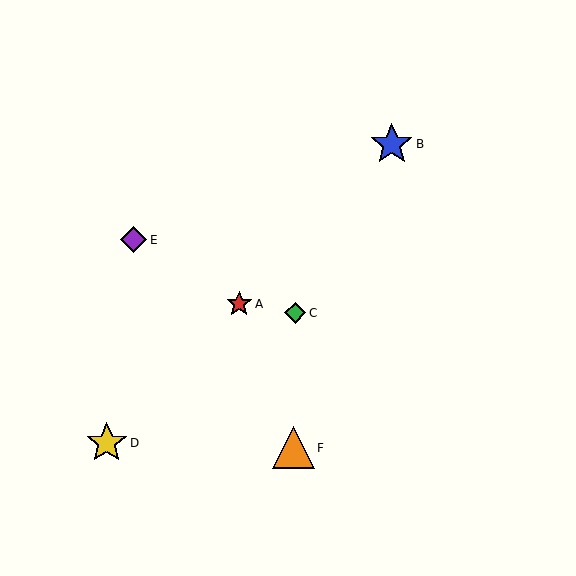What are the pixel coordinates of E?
Object E is at (134, 240).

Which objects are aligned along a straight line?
Objects A, B, D are aligned along a straight line.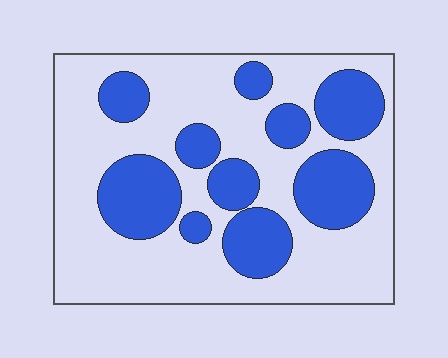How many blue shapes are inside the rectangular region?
10.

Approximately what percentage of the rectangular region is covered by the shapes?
Approximately 35%.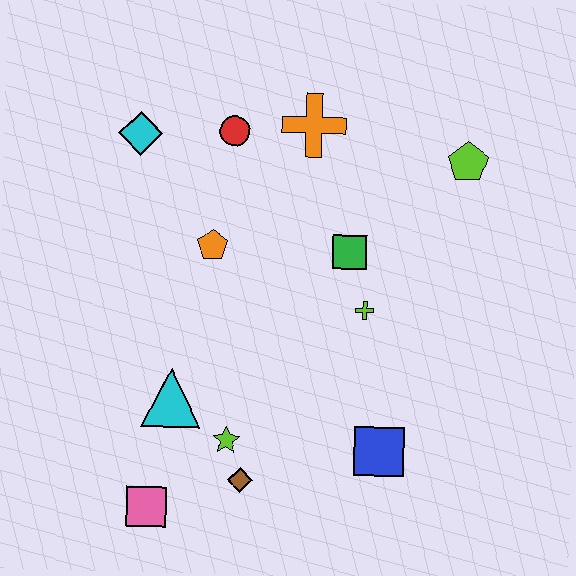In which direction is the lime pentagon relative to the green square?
The lime pentagon is to the right of the green square.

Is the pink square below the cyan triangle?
Yes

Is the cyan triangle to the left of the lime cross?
Yes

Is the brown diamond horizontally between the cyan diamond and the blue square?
Yes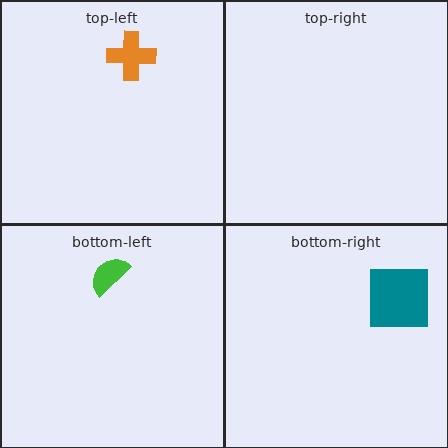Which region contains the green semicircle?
The bottom-left region.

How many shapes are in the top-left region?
1.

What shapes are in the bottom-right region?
The teal square.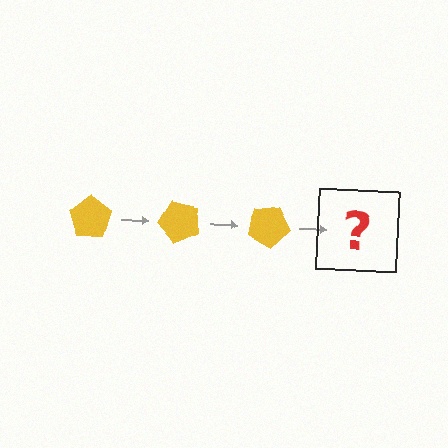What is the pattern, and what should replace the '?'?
The pattern is that the pentagon rotates 50 degrees each step. The '?' should be a yellow pentagon rotated 150 degrees.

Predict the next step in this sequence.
The next step is a yellow pentagon rotated 150 degrees.